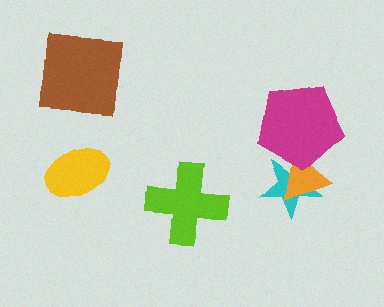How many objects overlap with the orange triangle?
2 objects overlap with the orange triangle.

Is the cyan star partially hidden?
Yes, it is partially covered by another shape.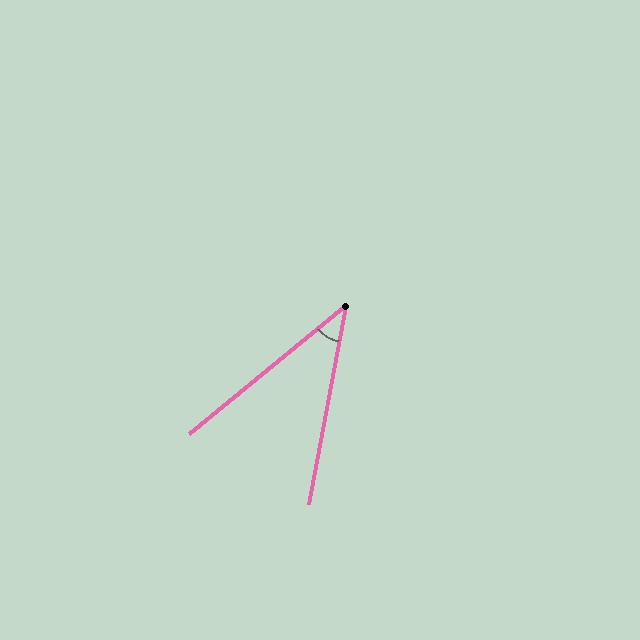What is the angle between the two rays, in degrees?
Approximately 40 degrees.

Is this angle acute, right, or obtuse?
It is acute.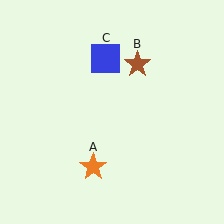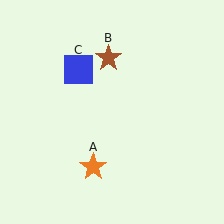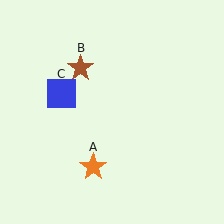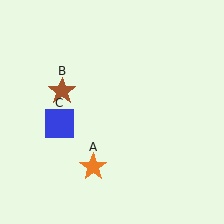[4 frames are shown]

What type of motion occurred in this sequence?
The brown star (object B), blue square (object C) rotated counterclockwise around the center of the scene.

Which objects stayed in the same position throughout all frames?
Orange star (object A) remained stationary.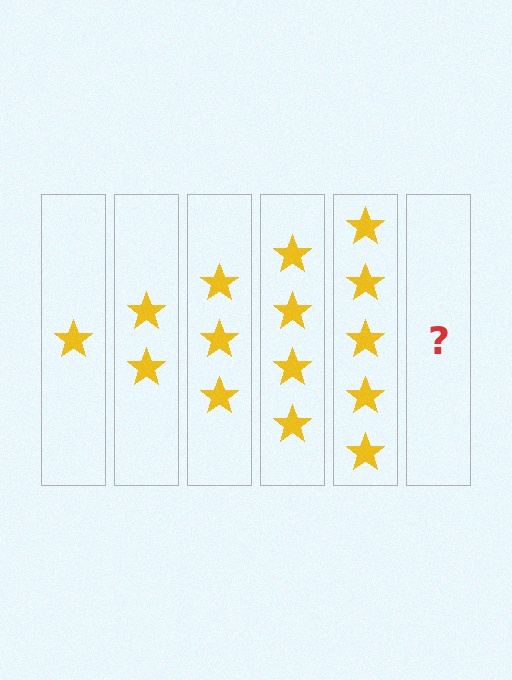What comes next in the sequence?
The next element should be 6 stars.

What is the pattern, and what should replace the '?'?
The pattern is that each step adds one more star. The '?' should be 6 stars.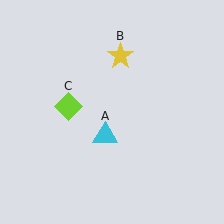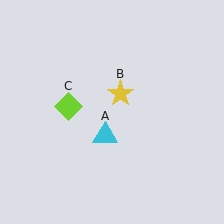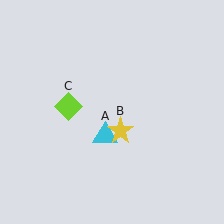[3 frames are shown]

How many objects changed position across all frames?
1 object changed position: yellow star (object B).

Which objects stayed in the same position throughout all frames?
Cyan triangle (object A) and lime diamond (object C) remained stationary.